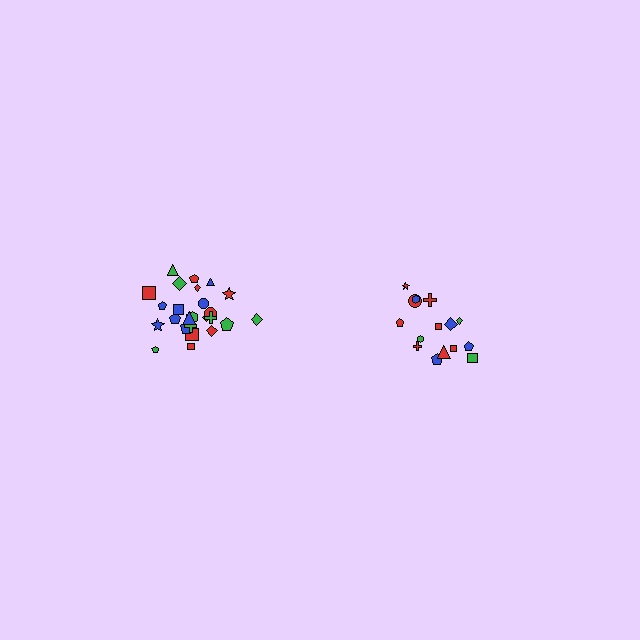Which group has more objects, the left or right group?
The left group.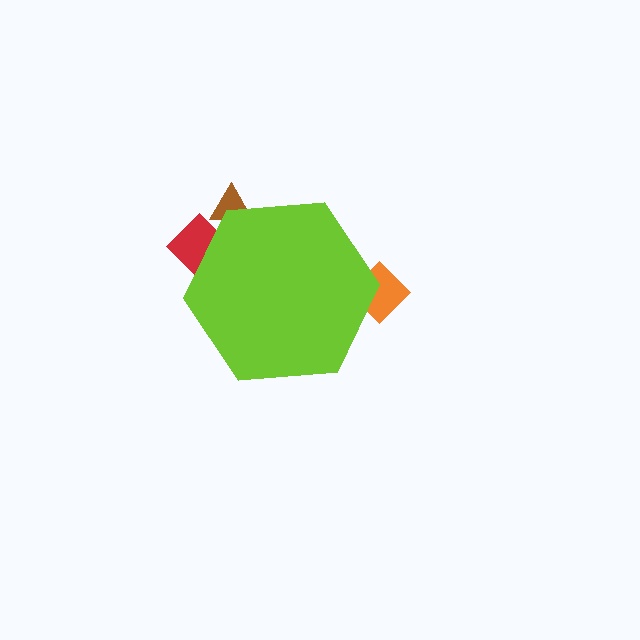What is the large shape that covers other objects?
A lime hexagon.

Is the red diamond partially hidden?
Yes, the red diamond is partially hidden behind the lime hexagon.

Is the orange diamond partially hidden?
Yes, the orange diamond is partially hidden behind the lime hexagon.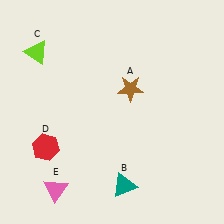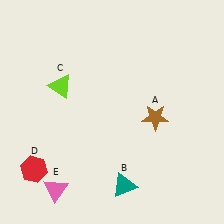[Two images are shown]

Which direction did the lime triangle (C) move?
The lime triangle (C) moved down.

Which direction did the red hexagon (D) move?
The red hexagon (D) moved down.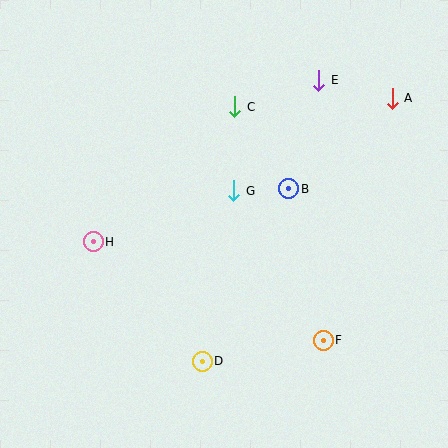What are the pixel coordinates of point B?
Point B is at (289, 189).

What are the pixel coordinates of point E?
Point E is at (319, 80).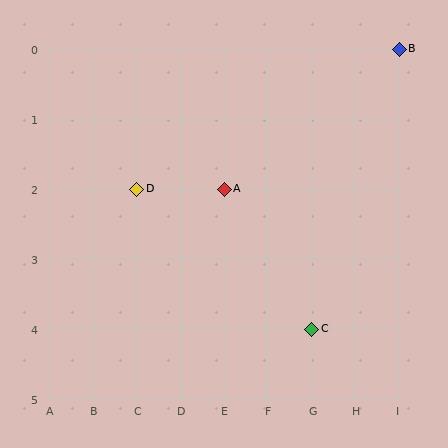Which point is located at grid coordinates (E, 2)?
Point A is at (E, 2).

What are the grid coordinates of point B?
Point B is at grid coordinates (I, 0).